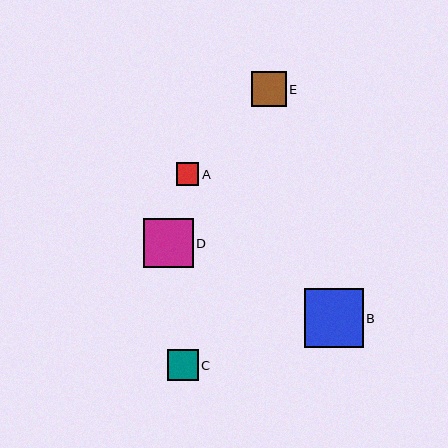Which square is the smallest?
Square A is the smallest with a size of approximately 23 pixels.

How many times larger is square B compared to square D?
Square B is approximately 1.2 times the size of square D.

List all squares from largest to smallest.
From largest to smallest: B, D, E, C, A.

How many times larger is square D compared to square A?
Square D is approximately 2.2 times the size of square A.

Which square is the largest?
Square B is the largest with a size of approximately 59 pixels.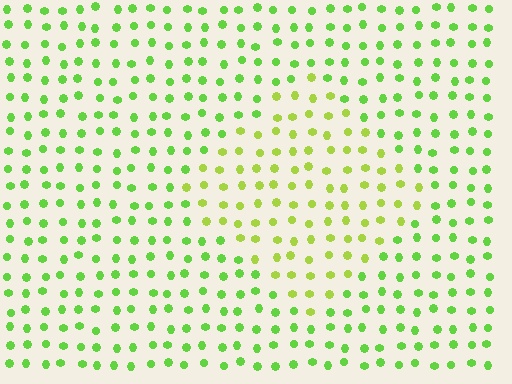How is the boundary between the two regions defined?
The boundary is defined purely by a slight shift in hue (about 27 degrees). Spacing, size, and orientation are identical on both sides.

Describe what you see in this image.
The image is filled with small lime elements in a uniform arrangement. A diamond-shaped region is visible where the elements are tinted to a slightly different hue, forming a subtle color boundary.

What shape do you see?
I see a diamond.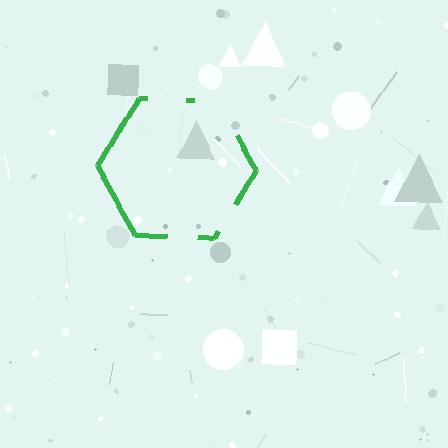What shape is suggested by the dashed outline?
The dashed outline suggests a hexagon.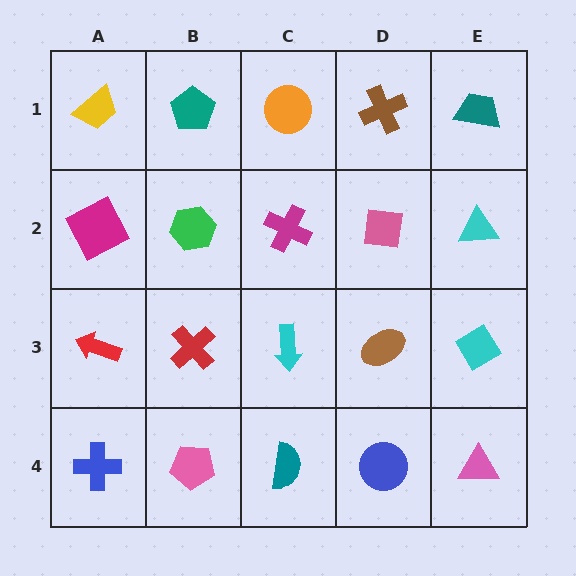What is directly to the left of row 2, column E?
A pink square.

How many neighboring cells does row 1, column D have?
3.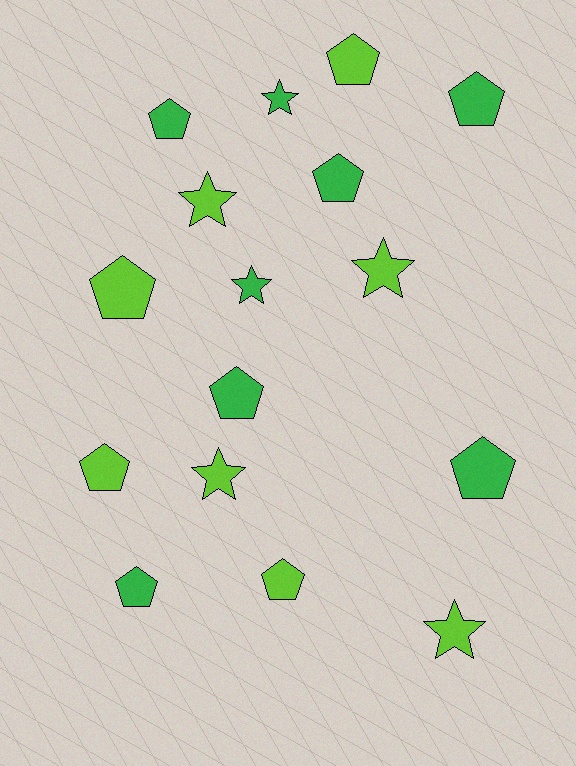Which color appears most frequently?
Green, with 8 objects.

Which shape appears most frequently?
Pentagon, with 10 objects.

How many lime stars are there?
There are 4 lime stars.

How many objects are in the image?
There are 16 objects.